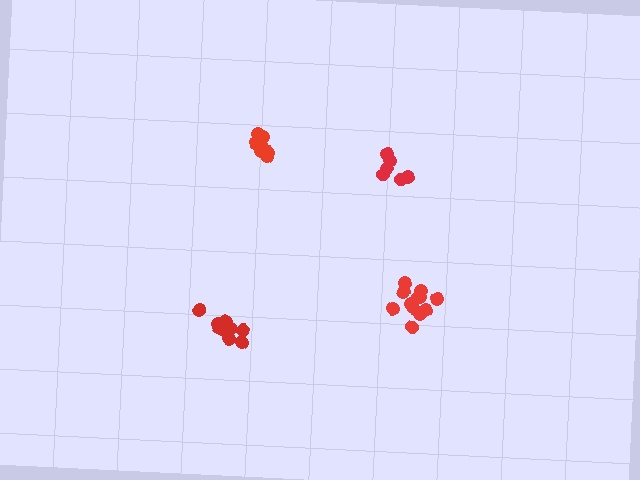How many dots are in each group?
Group 1: 10 dots, Group 2: 7 dots, Group 3: 6 dots, Group 4: 12 dots (35 total).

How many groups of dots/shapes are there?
There are 4 groups.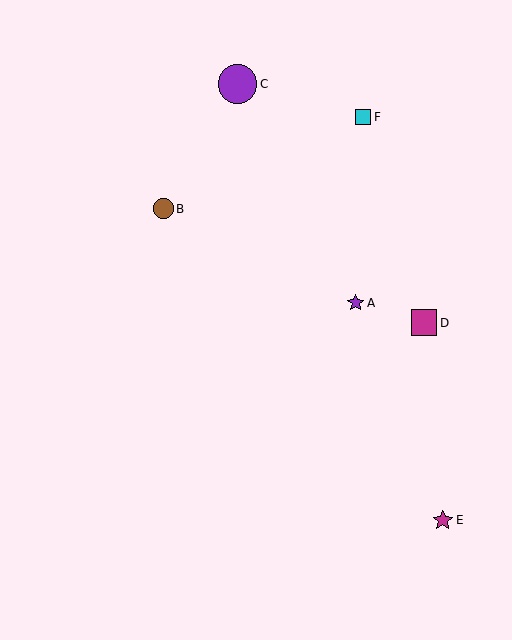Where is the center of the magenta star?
The center of the magenta star is at (443, 520).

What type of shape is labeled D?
Shape D is a magenta square.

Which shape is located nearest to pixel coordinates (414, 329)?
The magenta square (labeled D) at (424, 323) is nearest to that location.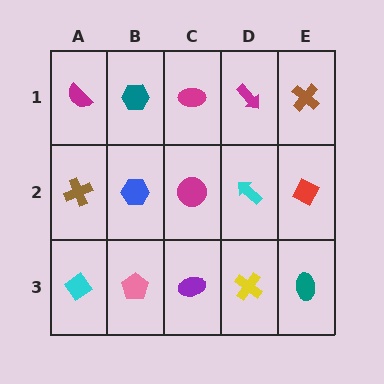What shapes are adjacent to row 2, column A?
A magenta semicircle (row 1, column A), a cyan diamond (row 3, column A), a blue hexagon (row 2, column B).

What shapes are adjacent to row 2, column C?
A magenta ellipse (row 1, column C), a purple ellipse (row 3, column C), a blue hexagon (row 2, column B), a cyan arrow (row 2, column D).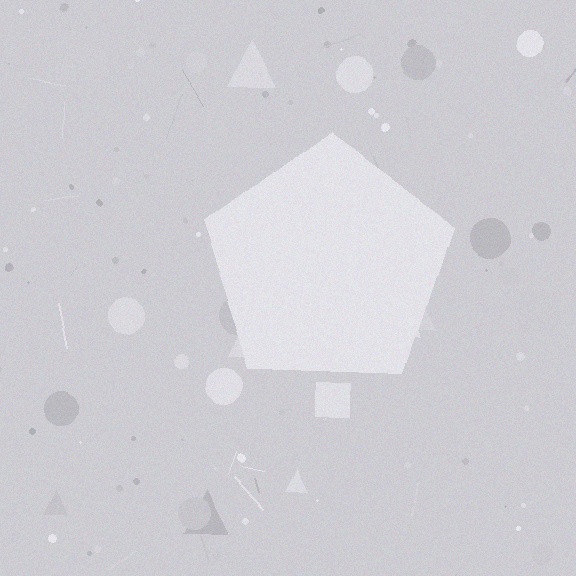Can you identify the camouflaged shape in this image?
The camouflaged shape is a pentagon.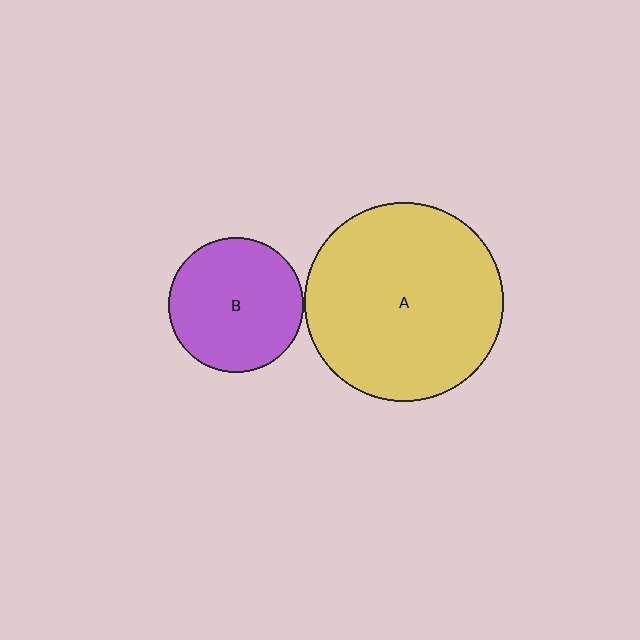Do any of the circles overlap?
No, none of the circles overlap.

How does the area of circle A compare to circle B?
Approximately 2.2 times.